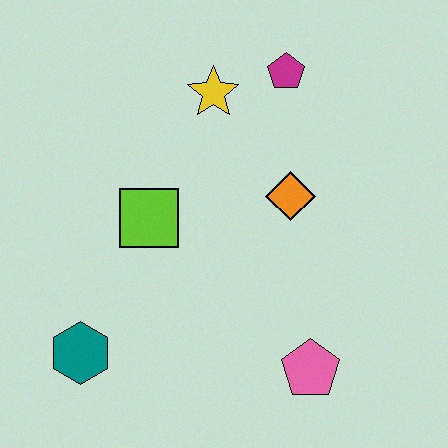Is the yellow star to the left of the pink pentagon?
Yes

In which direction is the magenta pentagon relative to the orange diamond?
The magenta pentagon is above the orange diamond.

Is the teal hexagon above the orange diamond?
No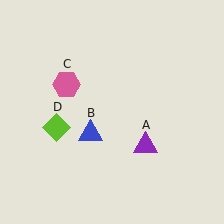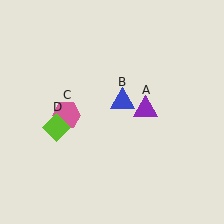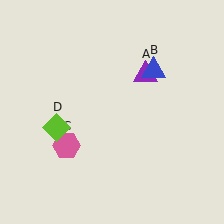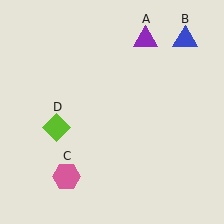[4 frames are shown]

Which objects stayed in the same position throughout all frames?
Lime diamond (object D) remained stationary.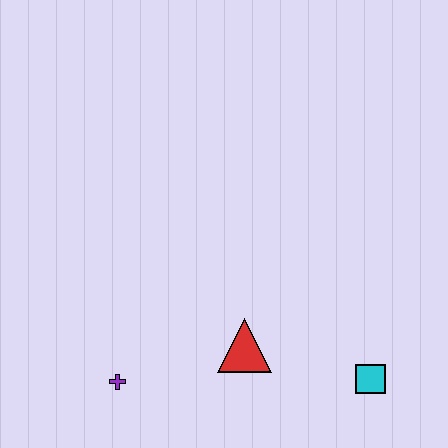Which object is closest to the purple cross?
The red triangle is closest to the purple cross.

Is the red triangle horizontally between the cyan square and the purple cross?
Yes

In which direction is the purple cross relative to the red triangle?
The purple cross is to the left of the red triangle.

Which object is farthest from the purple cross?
The cyan square is farthest from the purple cross.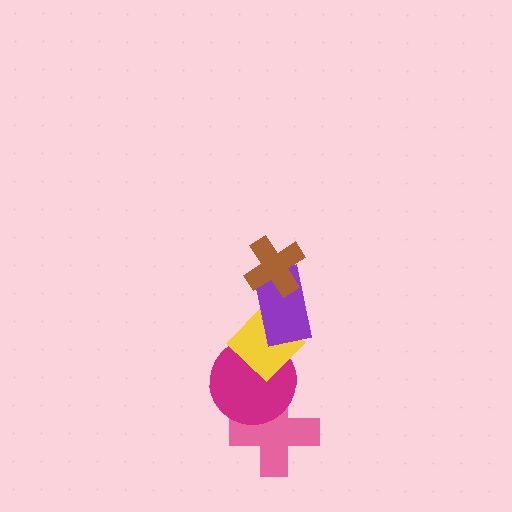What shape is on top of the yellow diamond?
The purple rectangle is on top of the yellow diamond.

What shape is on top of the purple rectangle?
The brown cross is on top of the purple rectangle.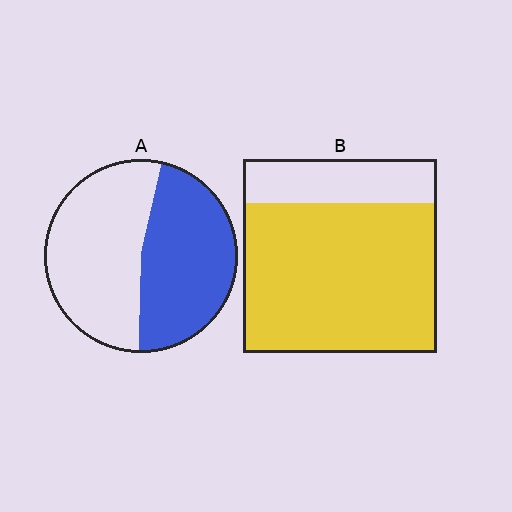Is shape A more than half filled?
Roughly half.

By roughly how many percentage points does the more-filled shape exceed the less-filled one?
By roughly 30 percentage points (B over A).